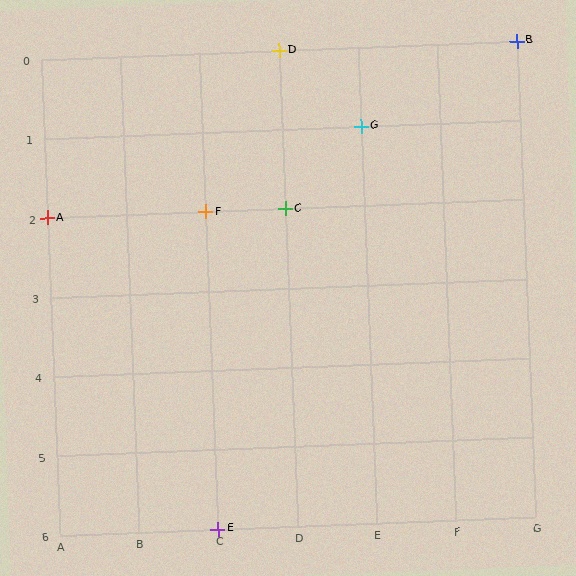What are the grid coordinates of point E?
Point E is at grid coordinates (C, 6).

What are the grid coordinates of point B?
Point B is at grid coordinates (G, 0).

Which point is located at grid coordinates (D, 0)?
Point D is at (D, 0).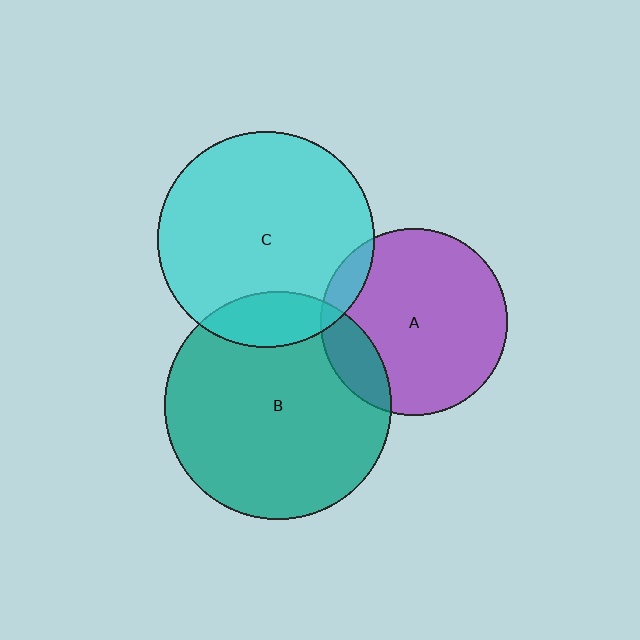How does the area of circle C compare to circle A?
Approximately 1.3 times.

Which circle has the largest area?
Circle B (teal).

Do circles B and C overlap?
Yes.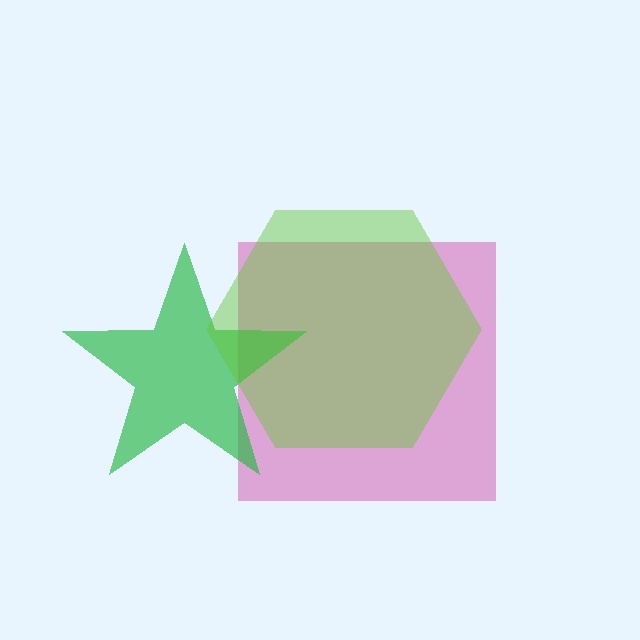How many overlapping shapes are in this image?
There are 3 overlapping shapes in the image.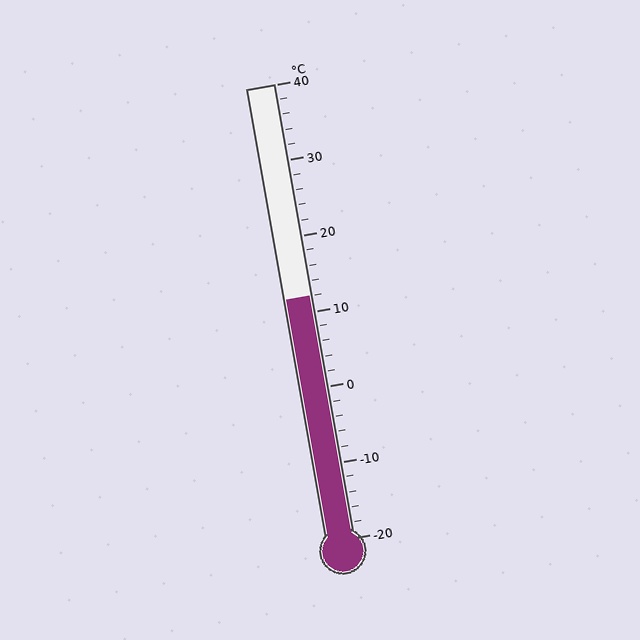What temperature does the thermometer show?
The thermometer shows approximately 12°C.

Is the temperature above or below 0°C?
The temperature is above 0°C.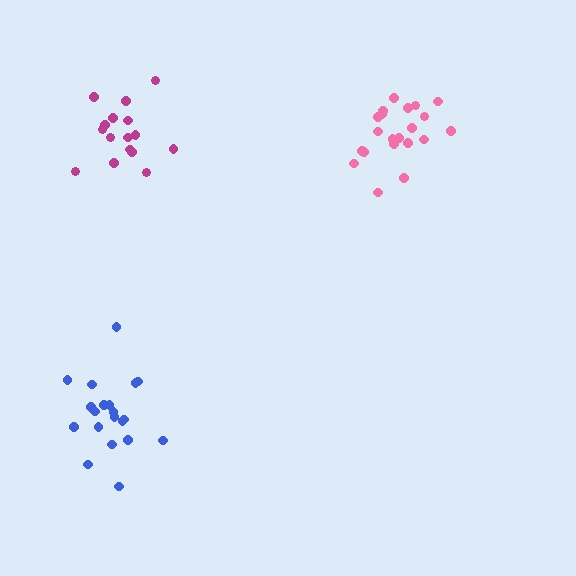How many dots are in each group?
Group 1: 20 dots, Group 2: 21 dots, Group 3: 16 dots (57 total).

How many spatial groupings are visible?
There are 3 spatial groupings.